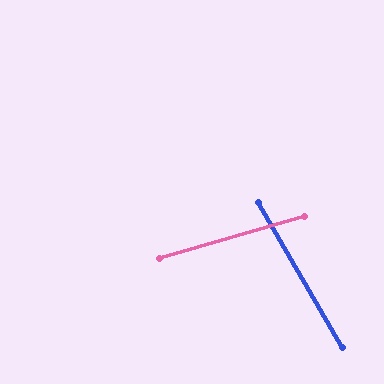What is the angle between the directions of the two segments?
Approximately 76 degrees.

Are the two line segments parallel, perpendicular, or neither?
Neither parallel nor perpendicular — they differ by about 76°.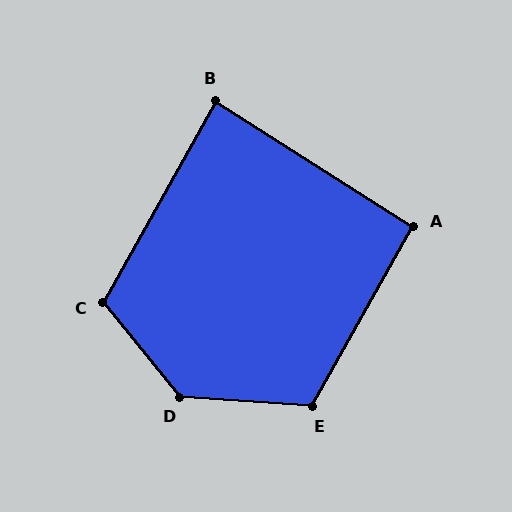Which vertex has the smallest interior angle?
B, at approximately 87 degrees.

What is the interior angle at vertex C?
Approximately 111 degrees (obtuse).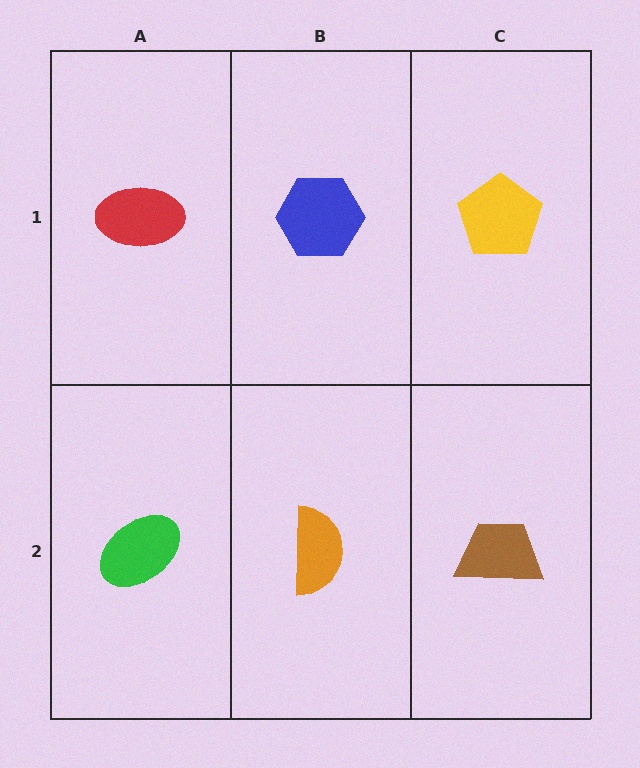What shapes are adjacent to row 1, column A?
A green ellipse (row 2, column A), a blue hexagon (row 1, column B).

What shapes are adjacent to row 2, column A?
A red ellipse (row 1, column A), an orange semicircle (row 2, column B).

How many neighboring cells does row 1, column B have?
3.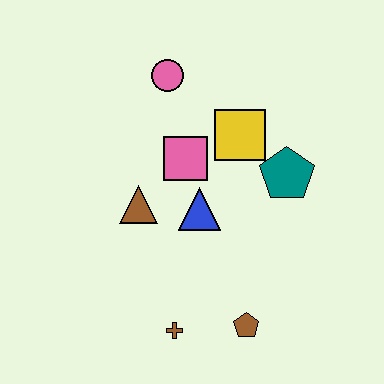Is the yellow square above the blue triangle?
Yes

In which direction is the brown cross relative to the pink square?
The brown cross is below the pink square.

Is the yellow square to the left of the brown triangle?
No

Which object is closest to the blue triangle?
The pink square is closest to the blue triangle.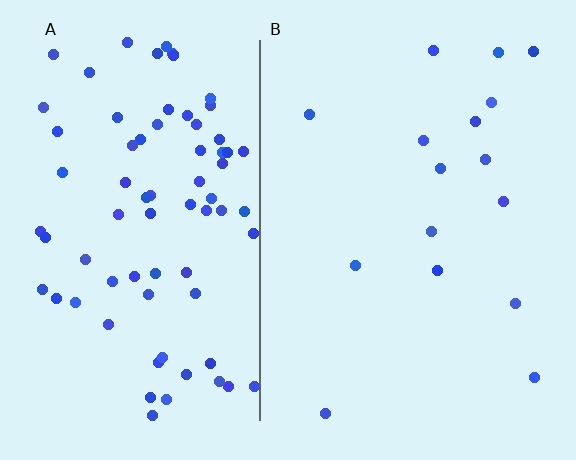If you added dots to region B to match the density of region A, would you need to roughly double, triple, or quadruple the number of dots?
Approximately quadruple.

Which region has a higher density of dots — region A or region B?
A (the left).